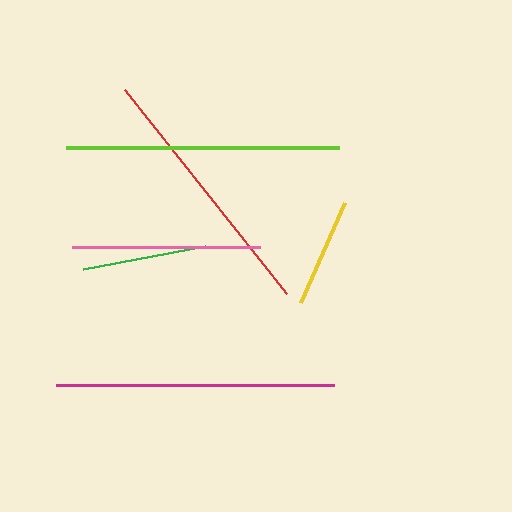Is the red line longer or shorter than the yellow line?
The red line is longer than the yellow line.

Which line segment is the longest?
The magenta line is the longest at approximately 278 pixels.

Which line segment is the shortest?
The yellow line is the shortest at approximately 109 pixels.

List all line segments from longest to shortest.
From longest to shortest: magenta, lime, red, pink, green, yellow.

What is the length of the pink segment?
The pink segment is approximately 187 pixels long.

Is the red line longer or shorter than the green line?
The red line is longer than the green line.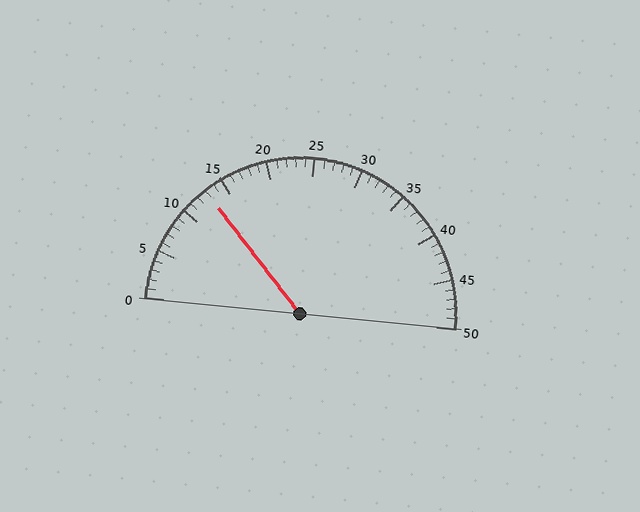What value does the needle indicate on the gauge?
The needle indicates approximately 13.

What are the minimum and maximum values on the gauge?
The gauge ranges from 0 to 50.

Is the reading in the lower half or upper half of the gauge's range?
The reading is in the lower half of the range (0 to 50).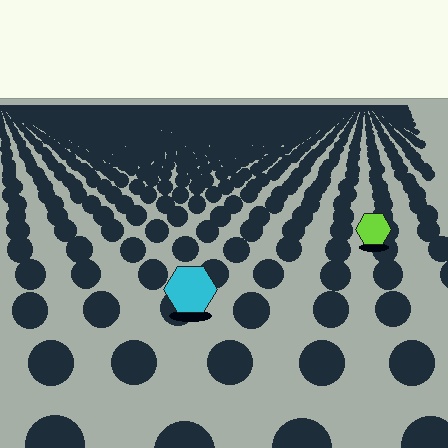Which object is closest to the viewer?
The cyan hexagon is closest. The texture marks near it are larger and more spread out.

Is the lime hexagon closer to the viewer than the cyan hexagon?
No. The cyan hexagon is closer — you can tell from the texture gradient: the ground texture is coarser near it.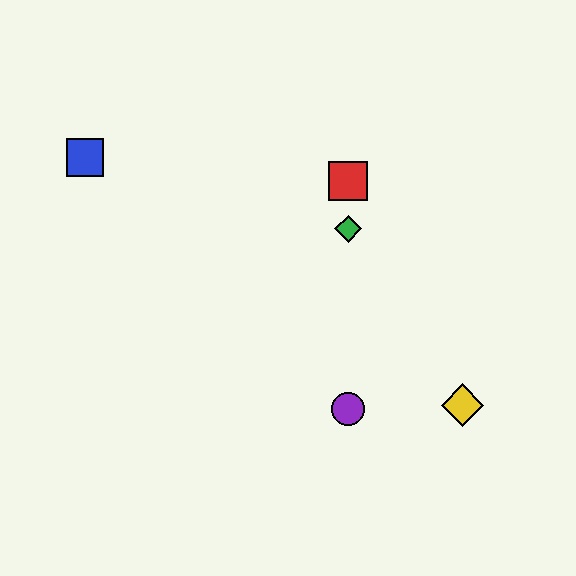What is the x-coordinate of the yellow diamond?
The yellow diamond is at x≈463.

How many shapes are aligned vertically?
3 shapes (the red square, the green diamond, the purple circle) are aligned vertically.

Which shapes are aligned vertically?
The red square, the green diamond, the purple circle are aligned vertically.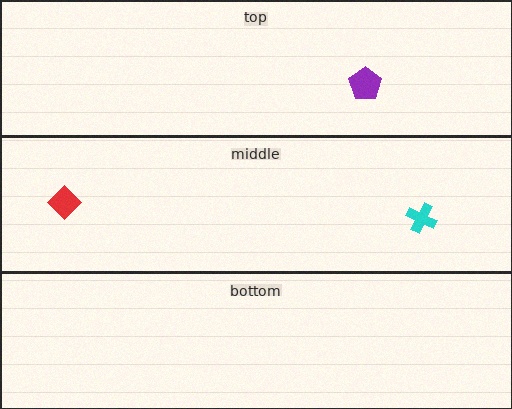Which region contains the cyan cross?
The middle region.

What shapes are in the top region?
The purple pentagon.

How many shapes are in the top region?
1.